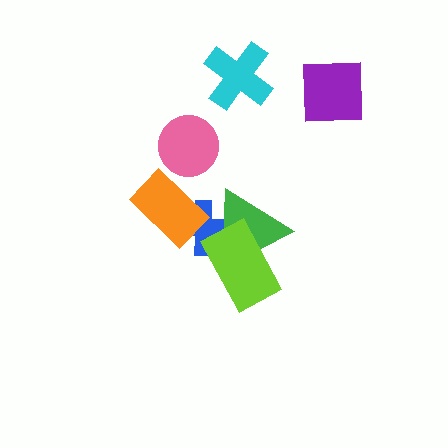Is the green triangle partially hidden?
Yes, it is partially covered by another shape.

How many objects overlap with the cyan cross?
0 objects overlap with the cyan cross.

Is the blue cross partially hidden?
Yes, it is partially covered by another shape.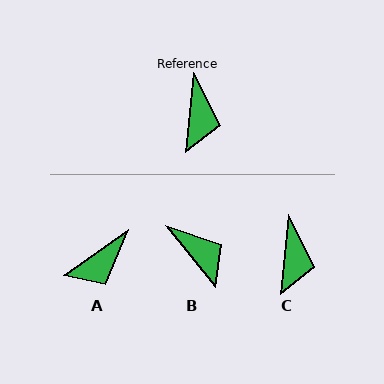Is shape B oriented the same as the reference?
No, it is off by about 45 degrees.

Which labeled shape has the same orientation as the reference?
C.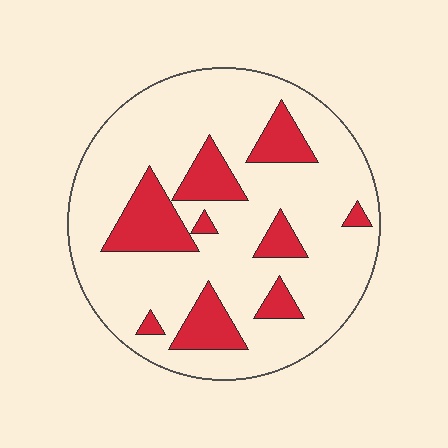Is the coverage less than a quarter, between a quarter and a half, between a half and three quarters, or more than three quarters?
Less than a quarter.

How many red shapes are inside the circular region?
9.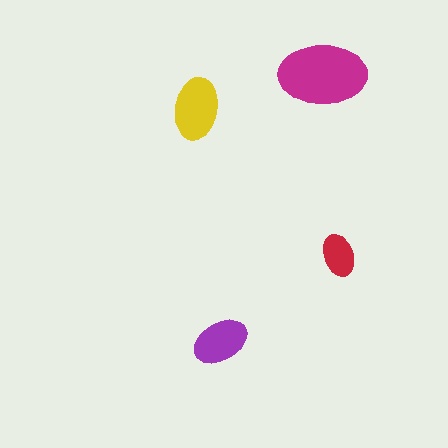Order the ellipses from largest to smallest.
the magenta one, the yellow one, the purple one, the red one.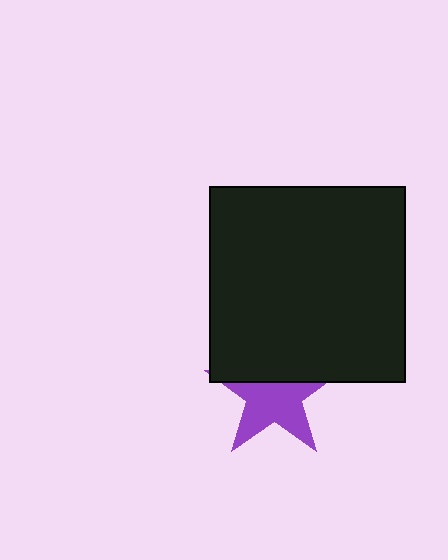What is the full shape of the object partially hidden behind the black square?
The partially hidden object is a purple star.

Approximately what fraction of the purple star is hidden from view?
Roughly 41% of the purple star is hidden behind the black square.